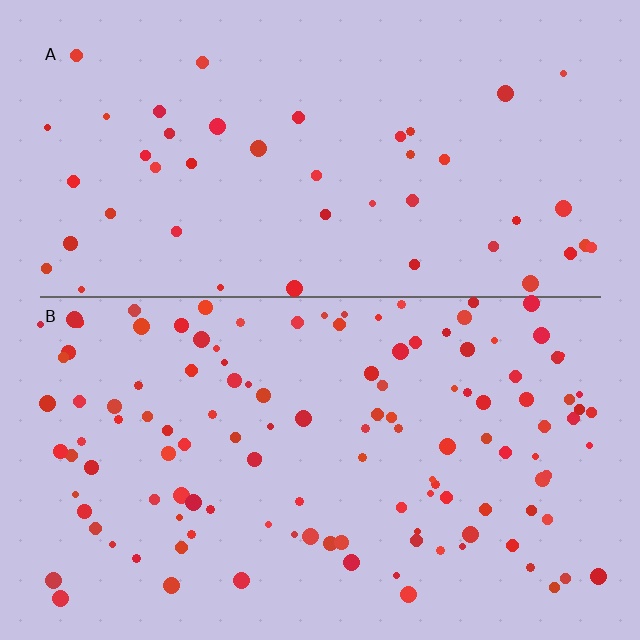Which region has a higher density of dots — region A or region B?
B (the bottom).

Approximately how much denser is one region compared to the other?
Approximately 2.7× — region B over region A.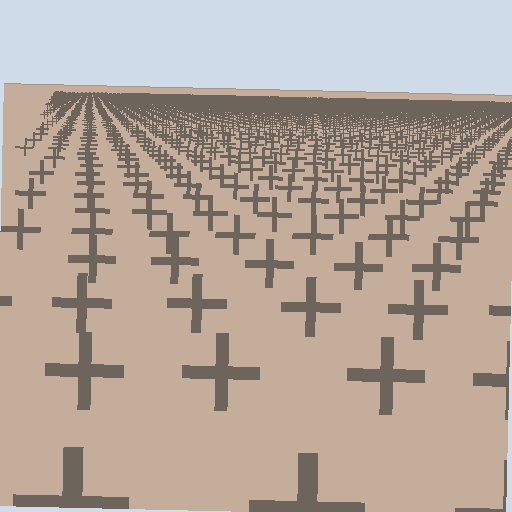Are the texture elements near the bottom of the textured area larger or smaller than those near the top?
Larger. Near the bottom, elements are closer to the viewer and appear at a bigger on-screen size.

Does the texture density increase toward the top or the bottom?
Density increases toward the top.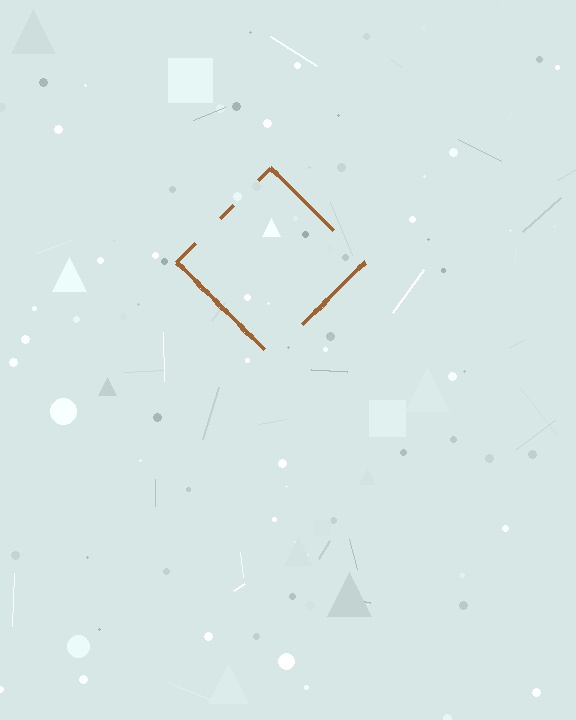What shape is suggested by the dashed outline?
The dashed outline suggests a diamond.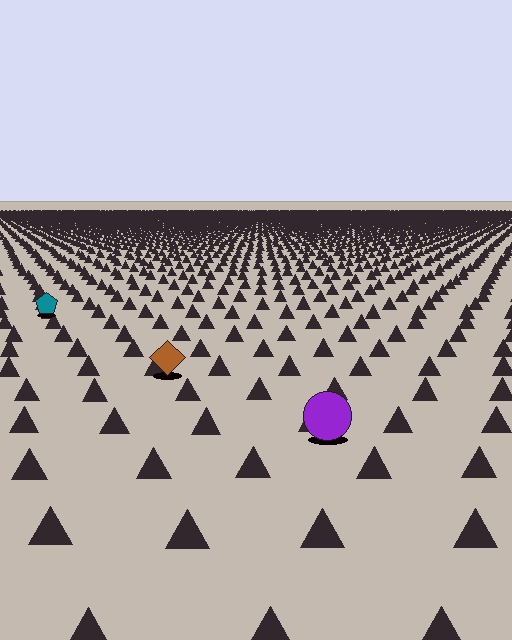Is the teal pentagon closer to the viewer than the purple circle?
No. The purple circle is closer — you can tell from the texture gradient: the ground texture is coarser near it.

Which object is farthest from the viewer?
The teal pentagon is farthest from the viewer. It appears smaller and the ground texture around it is denser.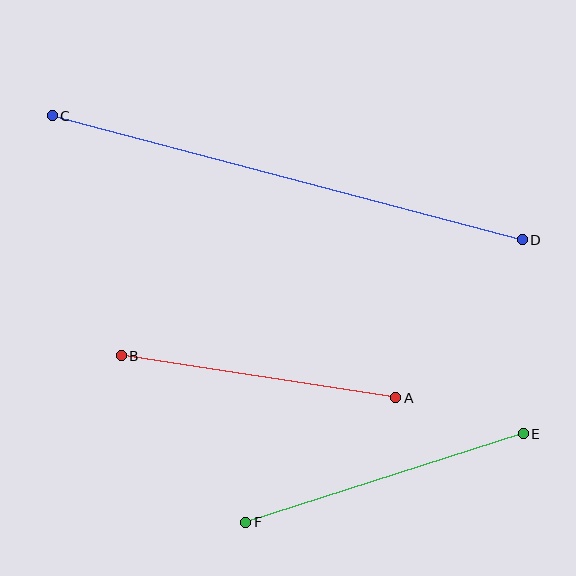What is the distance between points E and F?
The distance is approximately 291 pixels.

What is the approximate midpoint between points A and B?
The midpoint is at approximately (259, 377) pixels.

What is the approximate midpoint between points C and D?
The midpoint is at approximately (287, 178) pixels.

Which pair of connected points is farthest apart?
Points C and D are farthest apart.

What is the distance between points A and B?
The distance is approximately 278 pixels.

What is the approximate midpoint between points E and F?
The midpoint is at approximately (385, 478) pixels.